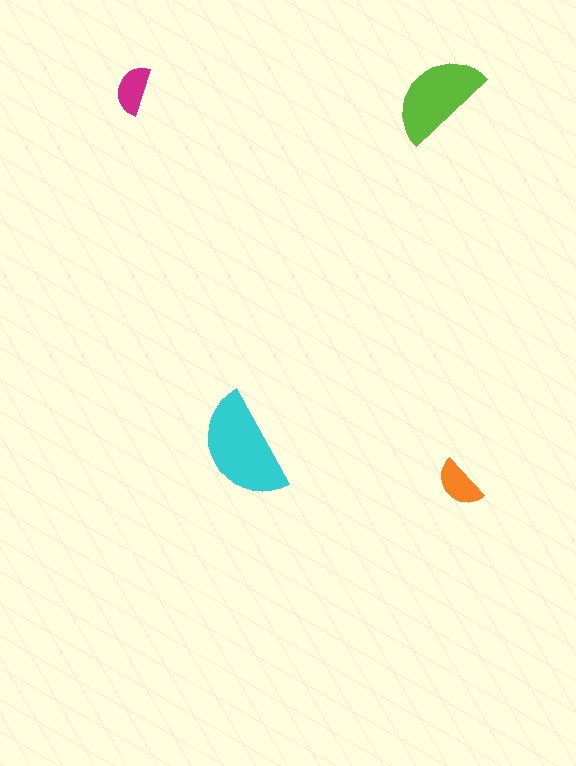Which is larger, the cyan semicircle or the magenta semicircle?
The cyan one.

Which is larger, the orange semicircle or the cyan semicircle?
The cyan one.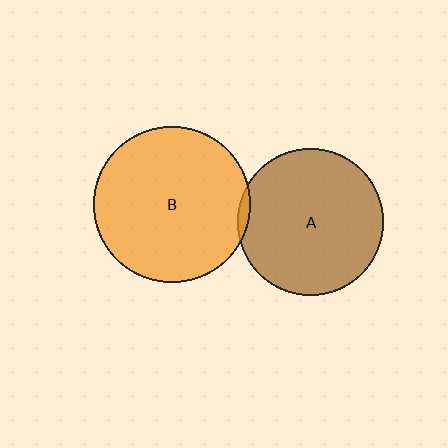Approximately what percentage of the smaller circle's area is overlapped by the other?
Approximately 5%.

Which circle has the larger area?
Circle B (orange).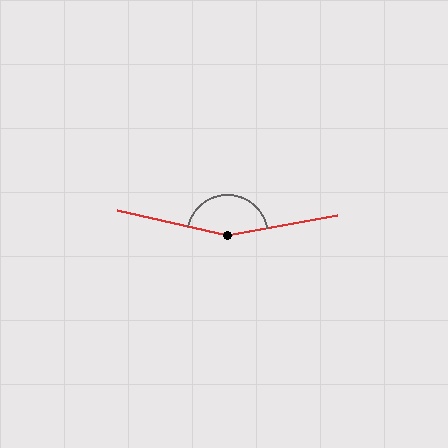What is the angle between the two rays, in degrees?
Approximately 157 degrees.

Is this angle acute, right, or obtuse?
It is obtuse.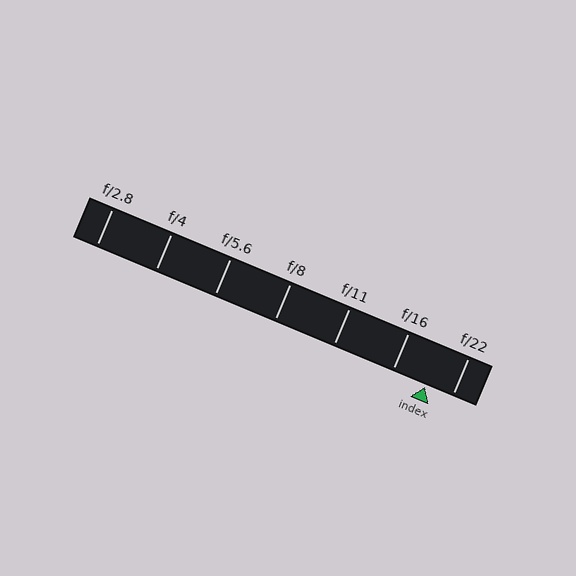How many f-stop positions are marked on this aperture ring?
There are 7 f-stop positions marked.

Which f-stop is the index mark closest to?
The index mark is closest to f/22.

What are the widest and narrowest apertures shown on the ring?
The widest aperture shown is f/2.8 and the narrowest is f/22.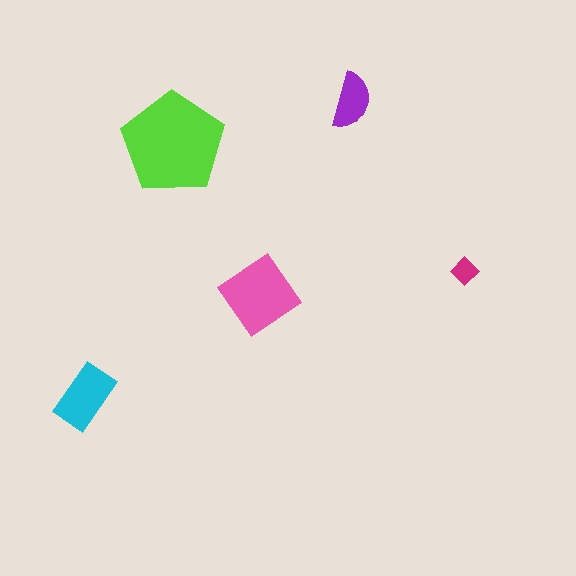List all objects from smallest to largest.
The magenta diamond, the purple semicircle, the cyan rectangle, the pink diamond, the lime pentagon.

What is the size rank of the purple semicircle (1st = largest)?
4th.